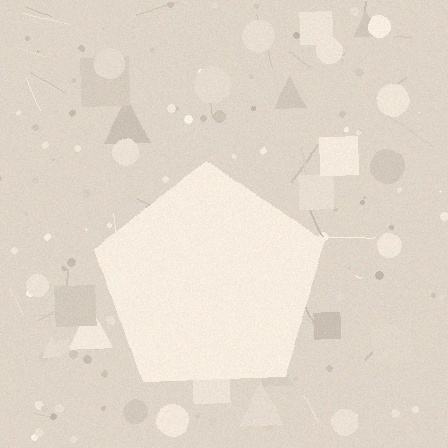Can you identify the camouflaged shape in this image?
The camouflaged shape is a pentagon.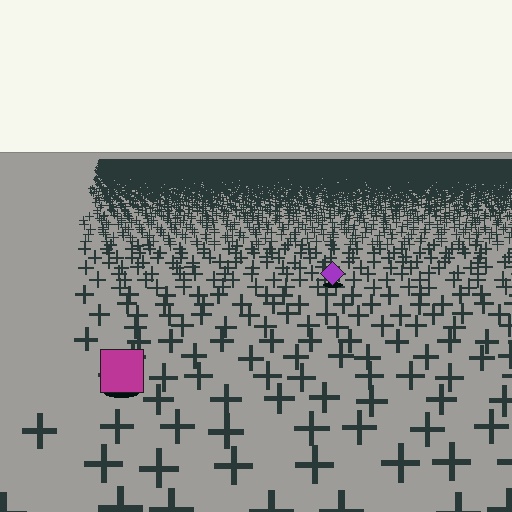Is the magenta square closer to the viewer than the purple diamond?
Yes. The magenta square is closer — you can tell from the texture gradient: the ground texture is coarser near it.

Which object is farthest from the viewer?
The purple diamond is farthest from the viewer. It appears smaller and the ground texture around it is denser.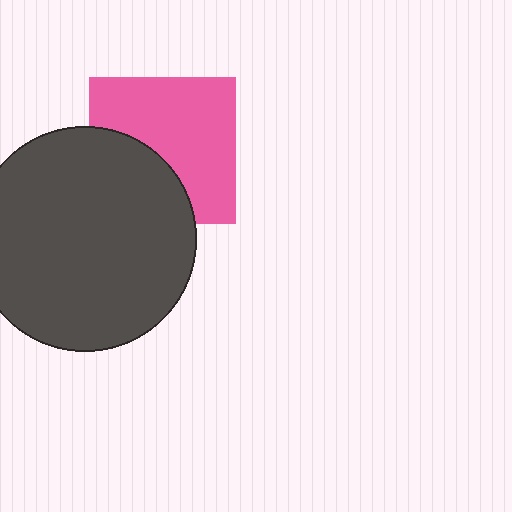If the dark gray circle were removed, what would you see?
You would see the complete pink square.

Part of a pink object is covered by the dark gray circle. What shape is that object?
It is a square.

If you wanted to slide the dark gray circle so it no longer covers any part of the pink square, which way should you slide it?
Slide it toward the lower-left — that is the most direct way to separate the two shapes.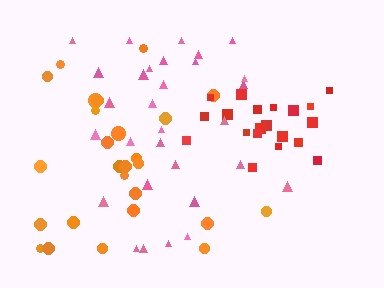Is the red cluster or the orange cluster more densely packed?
Red.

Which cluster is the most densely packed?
Red.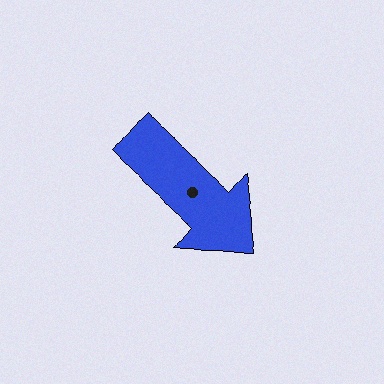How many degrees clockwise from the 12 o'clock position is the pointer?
Approximately 132 degrees.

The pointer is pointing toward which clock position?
Roughly 4 o'clock.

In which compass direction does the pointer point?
Southeast.